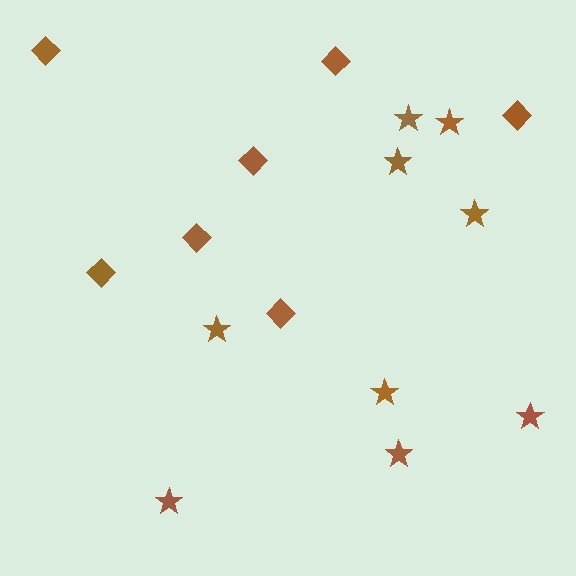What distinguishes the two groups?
There are 2 groups: one group of diamonds (7) and one group of stars (9).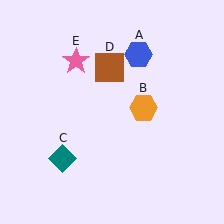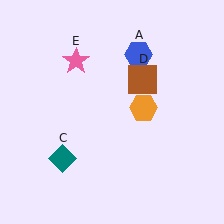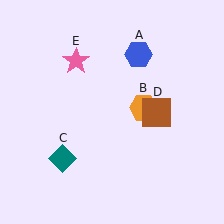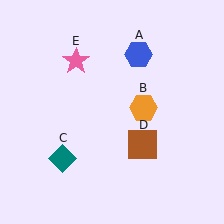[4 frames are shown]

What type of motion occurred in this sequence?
The brown square (object D) rotated clockwise around the center of the scene.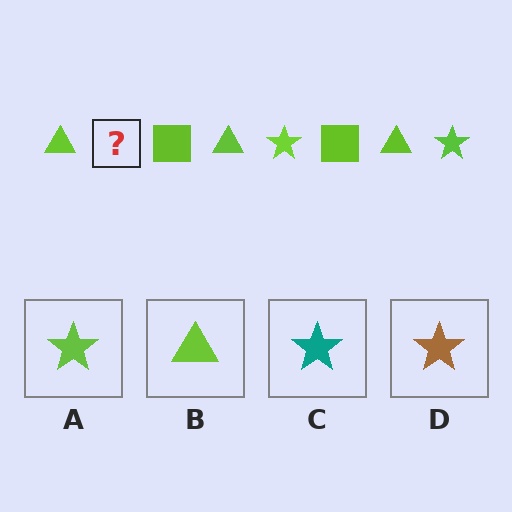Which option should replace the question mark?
Option A.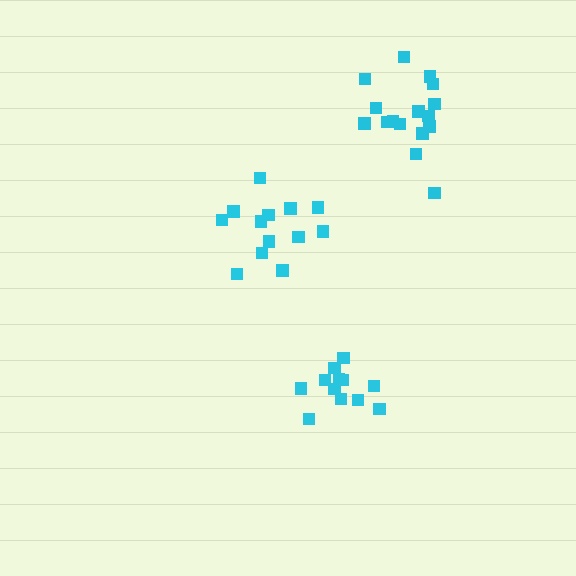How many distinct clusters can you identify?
There are 3 distinct clusters.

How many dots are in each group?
Group 1: 12 dots, Group 2: 13 dots, Group 3: 16 dots (41 total).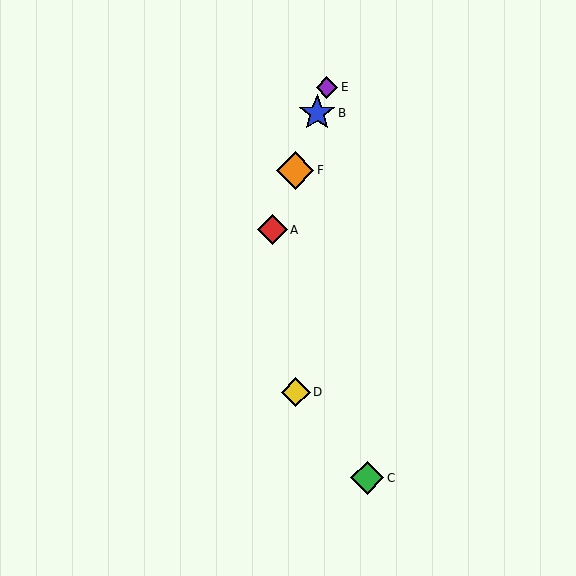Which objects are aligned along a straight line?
Objects A, B, E, F are aligned along a straight line.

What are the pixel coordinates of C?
Object C is at (367, 478).